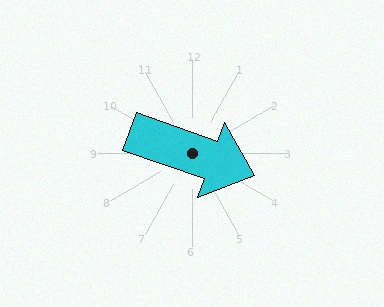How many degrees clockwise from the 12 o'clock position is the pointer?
Approximately 110 degrees.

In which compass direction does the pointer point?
East.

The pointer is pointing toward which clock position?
Roughly 4 o'clock.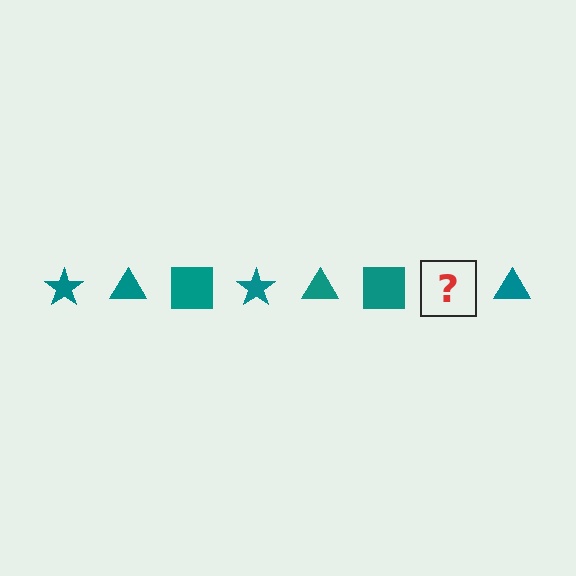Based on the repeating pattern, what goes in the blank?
The blank should be a teal star.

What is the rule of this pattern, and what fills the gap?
The rule is that the pattern cycles through star, triangle, square shapes in teal. The gap should be filled with a teal star.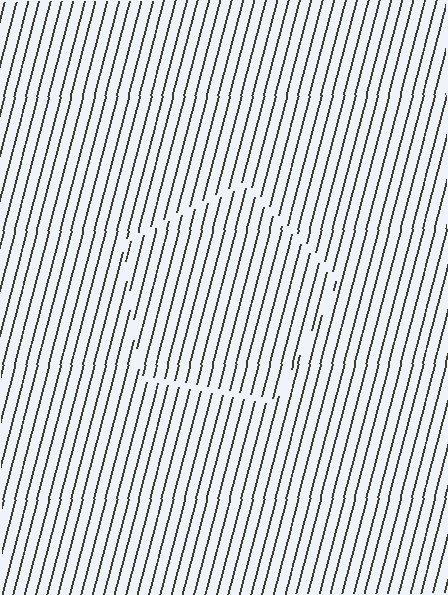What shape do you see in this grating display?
An illusory pentagon. The interior of the shape contains the same grating, shifted by half a period — the contour is defined by the phase discontinuity where line-ends from the inner and outer gratings abut.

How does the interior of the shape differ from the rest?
The interior of the shape contains the same grating, shifted by half a period — the contour is defined by the phase discontinuity where line-ends from the inner and outer gratings abut.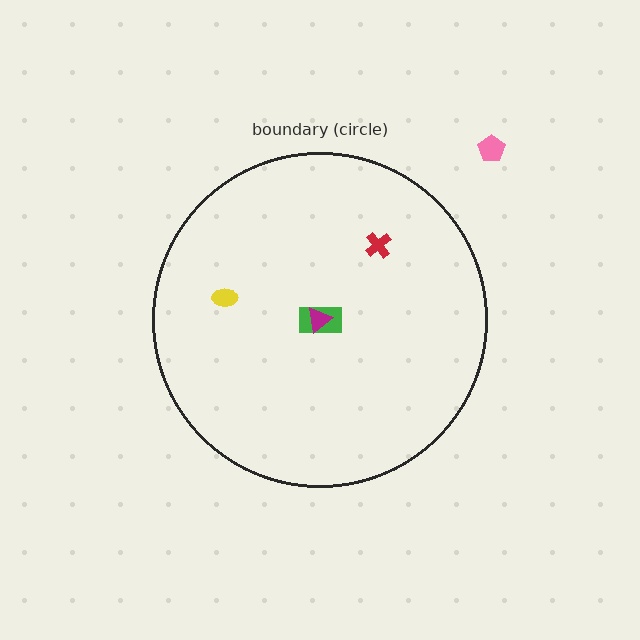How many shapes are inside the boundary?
4 inside, 1 outside.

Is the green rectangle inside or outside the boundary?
Inside.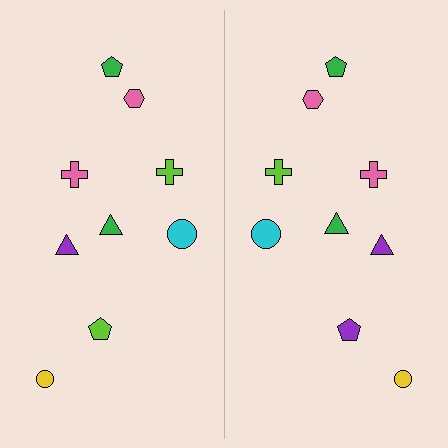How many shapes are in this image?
There are 18 shapes in this image.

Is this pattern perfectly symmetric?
No, the pattern is not perfectly symmetric. The purple pentagon on the right side breaks the symmetry — its mirror counterpart is lime.